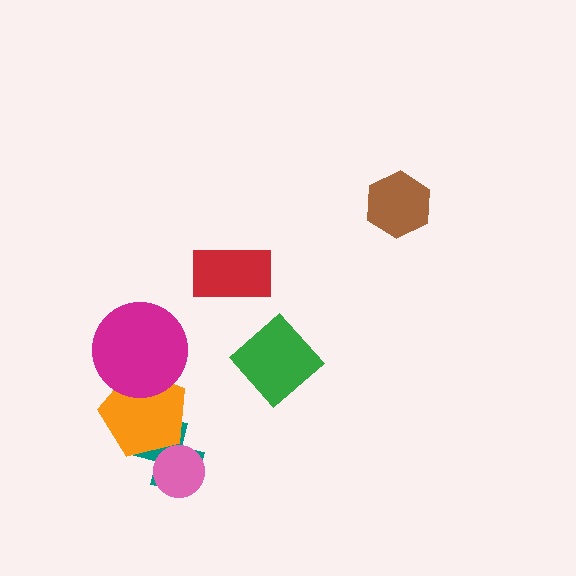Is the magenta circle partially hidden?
No, no other shape covers it.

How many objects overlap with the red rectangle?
0 objects overlap with the red rectangle.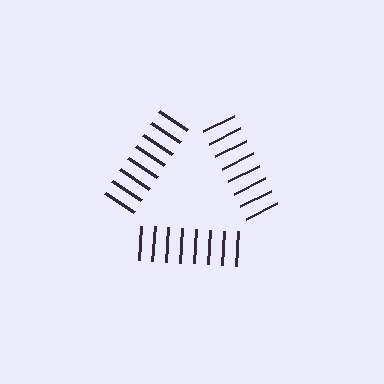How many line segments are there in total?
24 — 8 along each of the 3 edges.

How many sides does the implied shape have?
3 sides — the line-ends trace a triangle.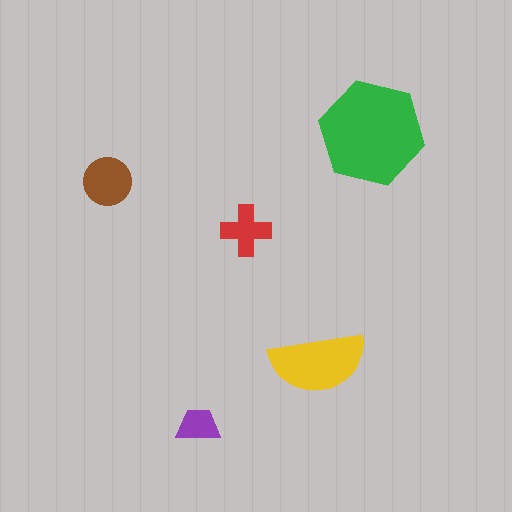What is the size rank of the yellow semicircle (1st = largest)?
2nd.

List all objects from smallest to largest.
The purple trapezoid, the red cross, the brown circle, the yellow semicircle, the green hexagon.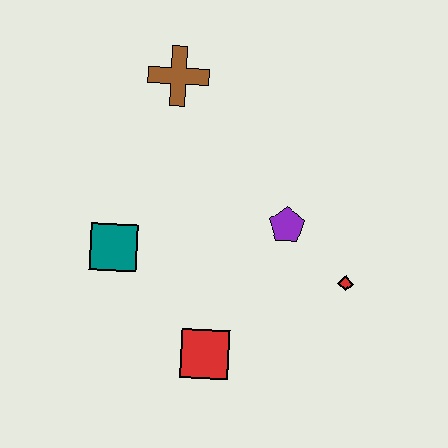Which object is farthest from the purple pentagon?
The brown cross is farthest from the purple pentagon.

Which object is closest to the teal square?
The red square is closest to the teal square.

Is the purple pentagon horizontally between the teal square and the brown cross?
No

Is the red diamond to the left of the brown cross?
No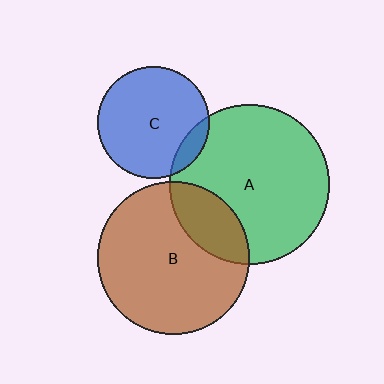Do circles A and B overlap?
Yes.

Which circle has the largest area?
Circle A (green).